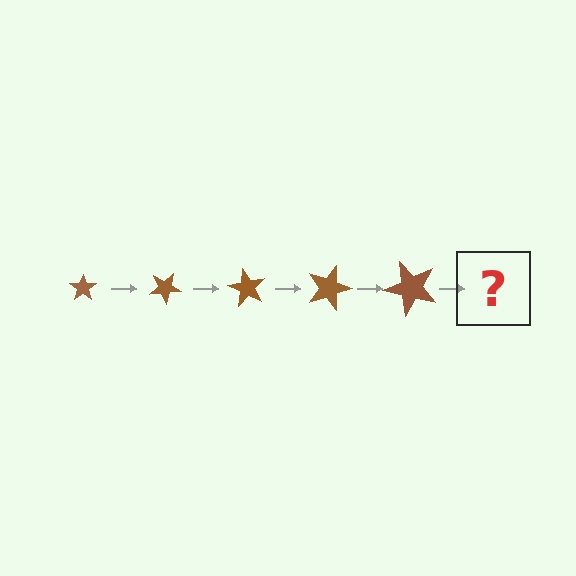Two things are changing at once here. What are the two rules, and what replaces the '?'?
The two rules are that the star grows larger each step and it rotates 30 degrees each step. The '?' should be a star, larger than the previous one and rotated 150 degrees from the start.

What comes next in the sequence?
The next element should be a star, larger than the previous one and rotated 150 degrees from the start.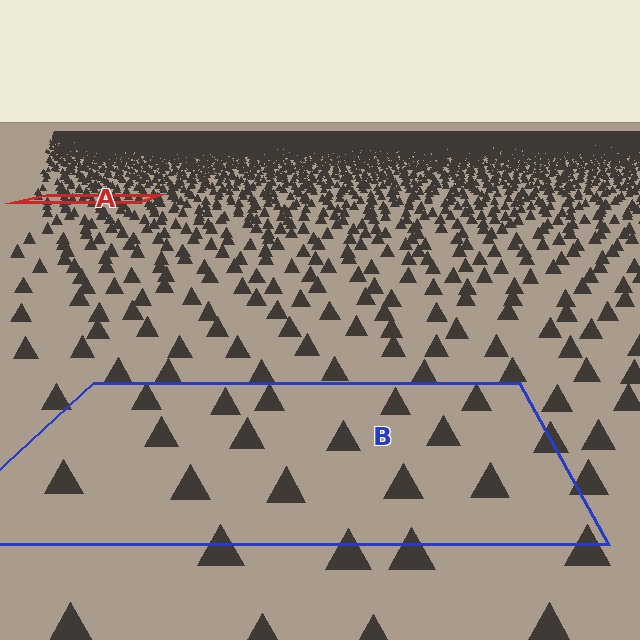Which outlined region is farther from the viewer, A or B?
Region A is farther from the viewer — the texture elements inside it appear smaller and more densely packed.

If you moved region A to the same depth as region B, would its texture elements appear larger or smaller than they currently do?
They would appear larger. At a closer depth, the same texture elements are projected at a bigger on-screen size.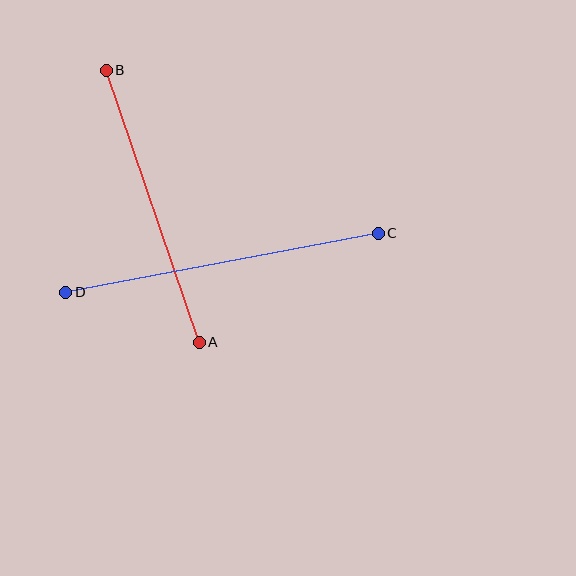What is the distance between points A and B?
The distance is approximately 287 pixels.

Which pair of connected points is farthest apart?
Points C and D are farthest apart.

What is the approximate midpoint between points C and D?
The midpoint is at approximately (222, 263) pixels.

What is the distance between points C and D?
The distance is approximately 318 pixels.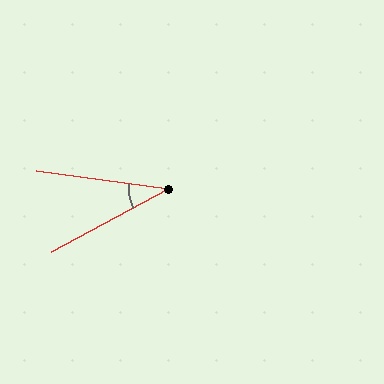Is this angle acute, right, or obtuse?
It is acute.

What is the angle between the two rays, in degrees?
Approximately 36 degrees.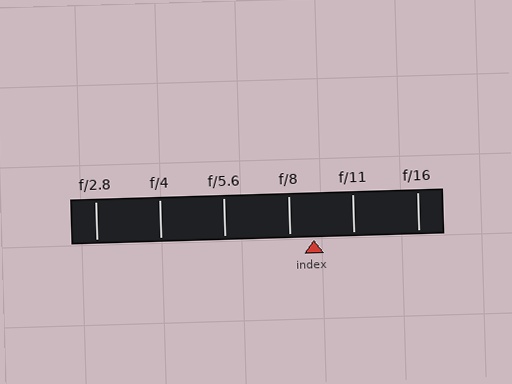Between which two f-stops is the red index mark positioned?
The index mark is between f/8 and f/11.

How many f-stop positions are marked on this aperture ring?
There are 6 f-stop positions marked.